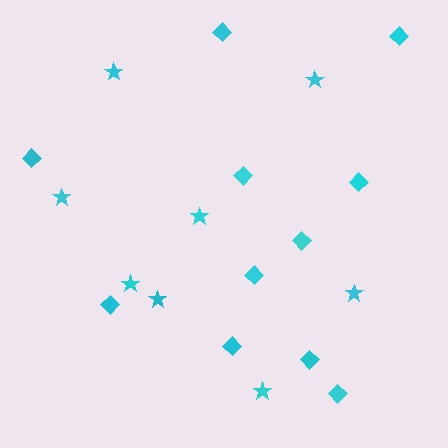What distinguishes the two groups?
There are 2 groups: one group of diamonds (11) and one group of stars (8).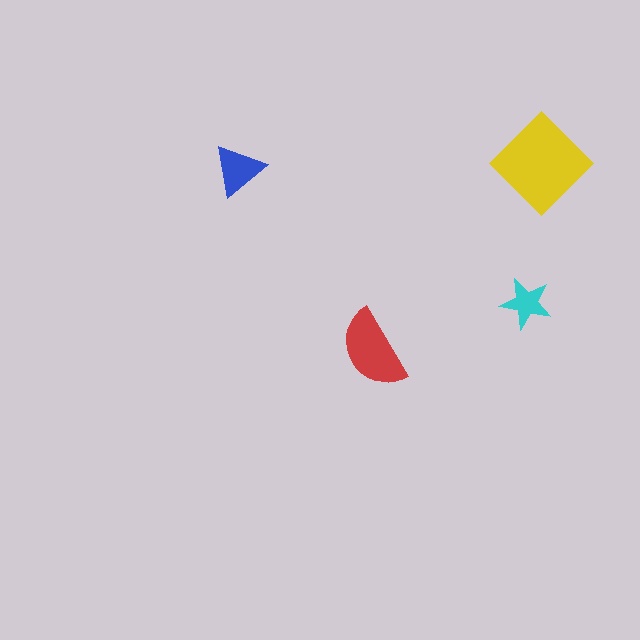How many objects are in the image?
There are 4 objects in the image.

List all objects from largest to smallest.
The yellow diamond, the red semicircle, the blue triangle, the cyan star.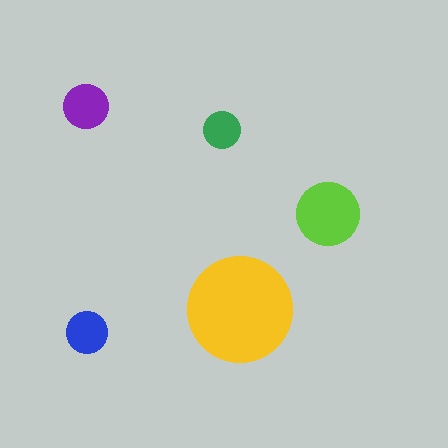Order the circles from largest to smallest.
the yellow one, the lime one, the purple one, the blue one, the green one.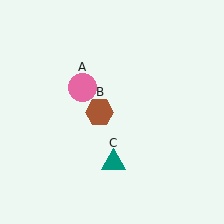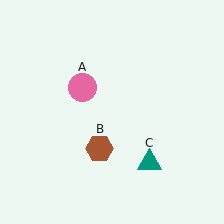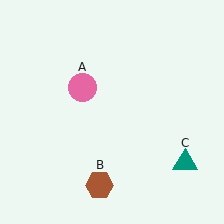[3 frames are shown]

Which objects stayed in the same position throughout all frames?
Pink circle (object A) remained stationary.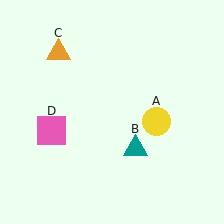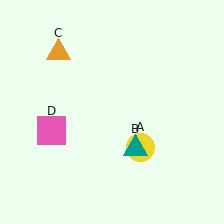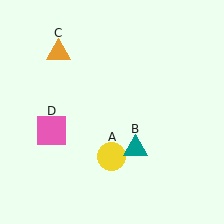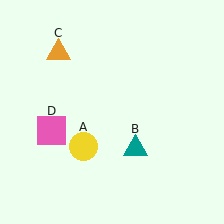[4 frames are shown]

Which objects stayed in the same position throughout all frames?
Teal triangle (object B) and orange triangle (object C) and pink square (object D) remained stationary.